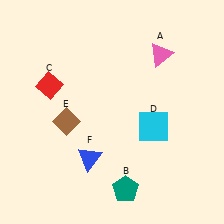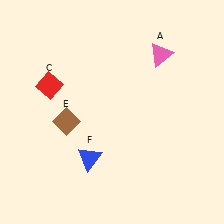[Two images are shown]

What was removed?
The cyan square (D), the teal pentagon (B) were removed in Image 2.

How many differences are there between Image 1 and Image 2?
There are 2 differences between the two images.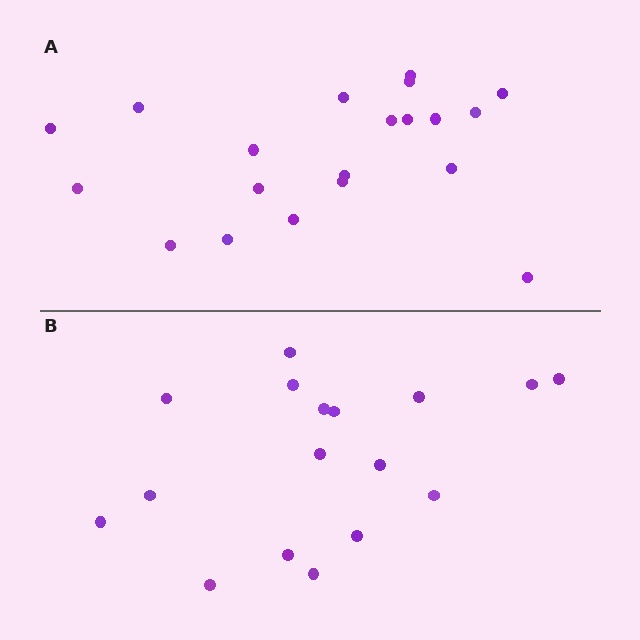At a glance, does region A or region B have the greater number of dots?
Region A (the top region) has more dots.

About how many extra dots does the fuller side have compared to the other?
Region A has just a few more — roughly 2 or 3 more dots than region B.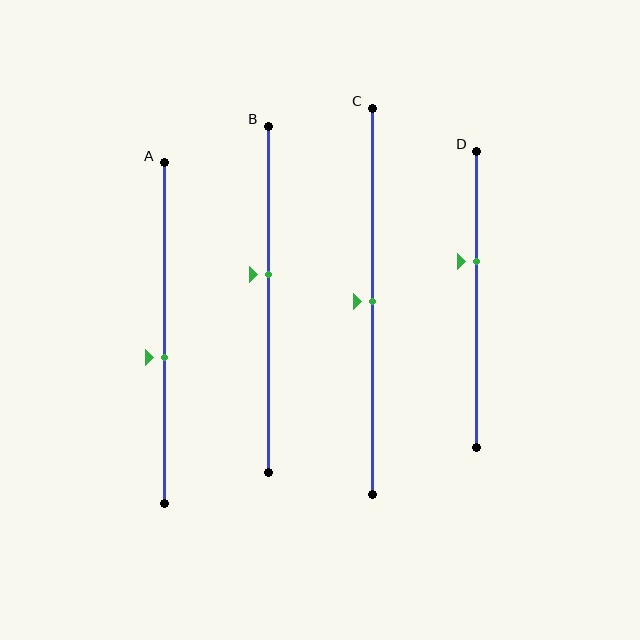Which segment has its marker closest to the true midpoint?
Segment C has its marker closest to the true midpoint.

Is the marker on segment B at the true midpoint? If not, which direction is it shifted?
No, the marker on segment B is shifted upward by about 7% of the segment length.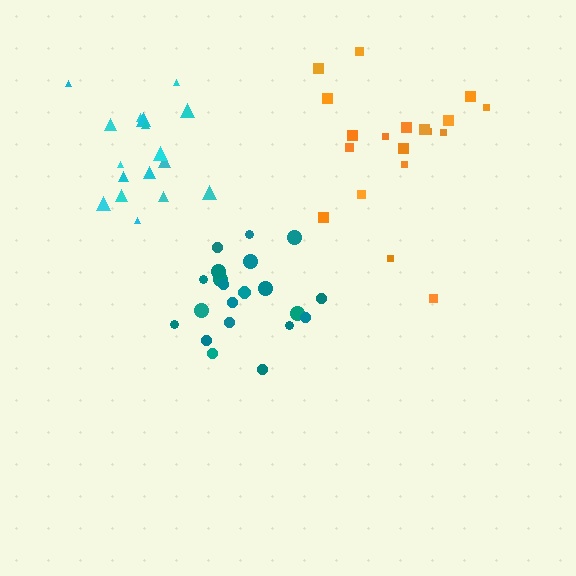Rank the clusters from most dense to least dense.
teal, cyan, orange.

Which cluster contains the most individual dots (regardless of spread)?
Teal (21).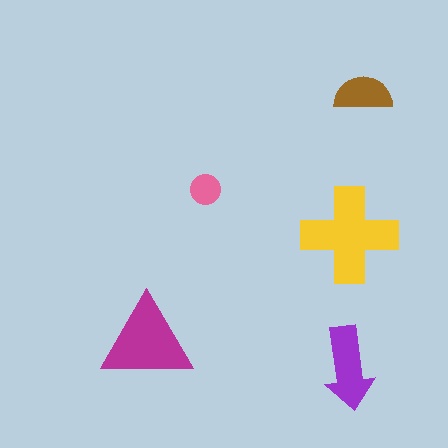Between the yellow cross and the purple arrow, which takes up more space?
The yellow cross.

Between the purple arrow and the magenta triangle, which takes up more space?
The magenta triangle.